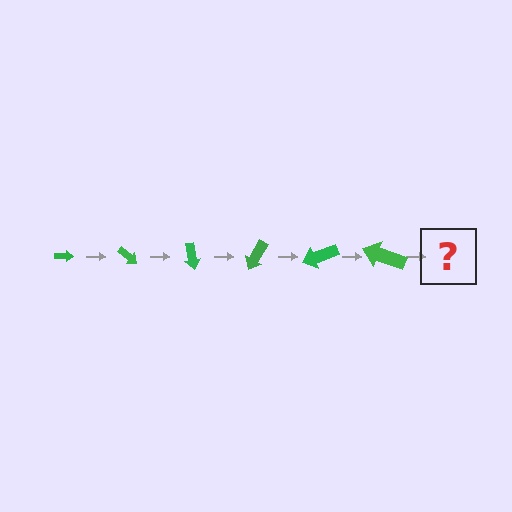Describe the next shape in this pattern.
It should be an arrow, larger than the previous one and rotated 240 degrees from the start.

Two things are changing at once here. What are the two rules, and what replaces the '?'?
The two rules are that the arrow grows larger each step and it rotates 40 degrees each step. The '?' should be an arrow, larger than the previous one and rotated 240 degrees from the start.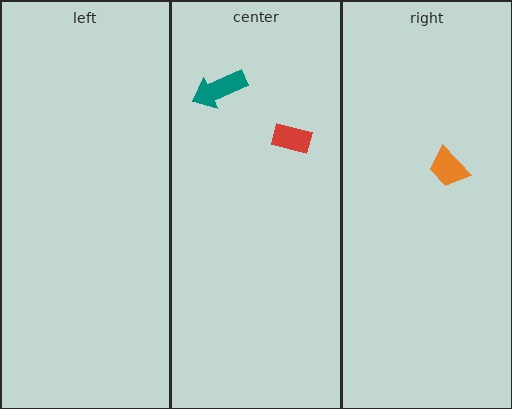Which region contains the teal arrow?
The center region.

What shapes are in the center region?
The red rectangle, the teal arrow.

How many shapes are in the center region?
2.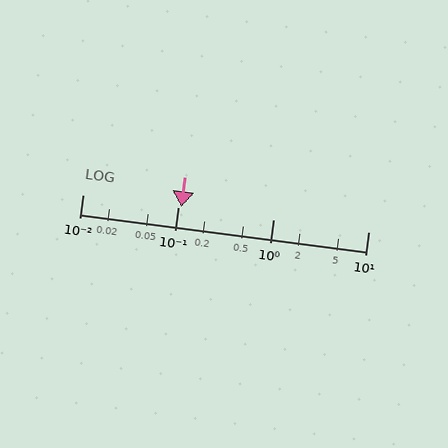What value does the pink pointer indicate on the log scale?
The pointer indicates approximately 0.11.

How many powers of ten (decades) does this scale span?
The scale spans 3 decades, from 0.01 to 10.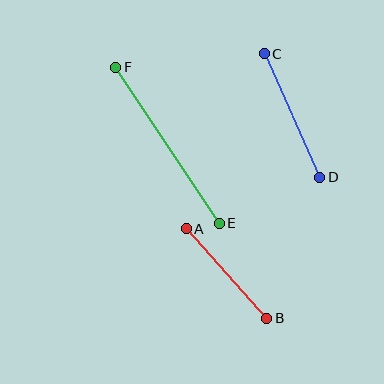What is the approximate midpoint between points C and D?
The midpoint is at approximately (292, 116) pixels.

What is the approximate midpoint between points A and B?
The midpoint is at approximately (226, 273) pixels.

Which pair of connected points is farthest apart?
Points E and F are farthest apart.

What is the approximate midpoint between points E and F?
The midpoint is at approximately (167, 145) pixels.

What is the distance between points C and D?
The distance is approximately 135 pixels.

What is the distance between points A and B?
The distance is approximately 121 pixels.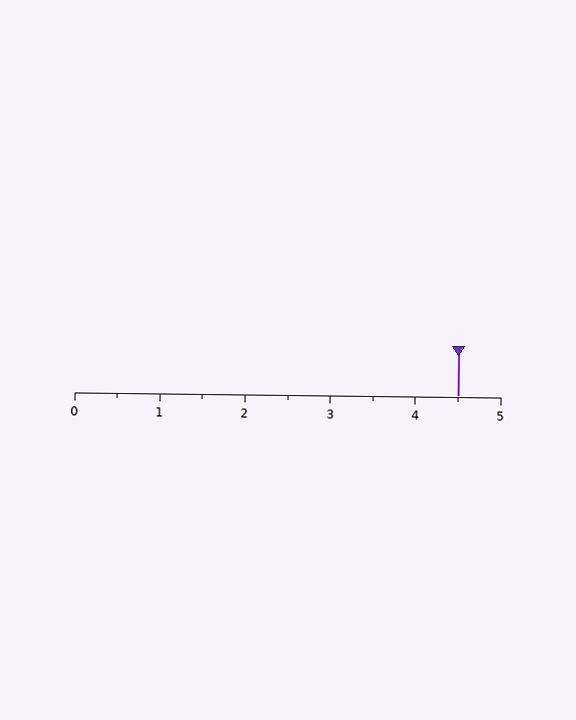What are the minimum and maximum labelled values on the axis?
The axis runs from 0 to 5.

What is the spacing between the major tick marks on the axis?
The major ticks are spaced 1 apart.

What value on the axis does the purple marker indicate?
The marker indicates approximately 4.5.